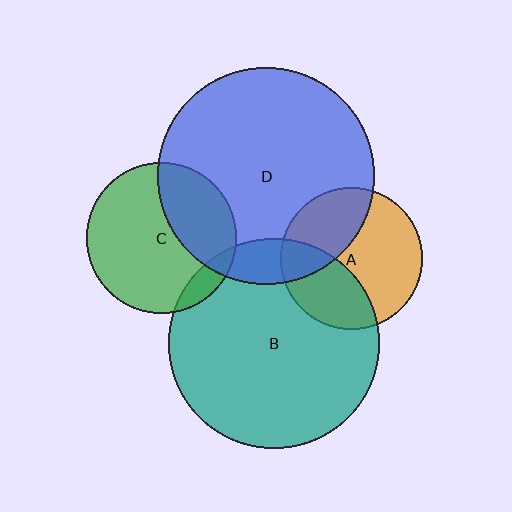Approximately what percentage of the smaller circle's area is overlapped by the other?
Approximately 10%.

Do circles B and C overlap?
Yes.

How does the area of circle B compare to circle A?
Approximately 2.2 times.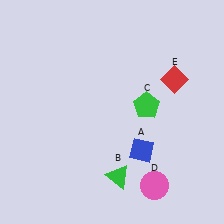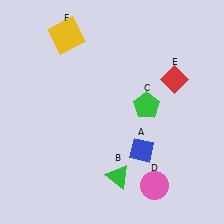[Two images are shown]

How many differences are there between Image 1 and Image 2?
There is 1 difference between the two images.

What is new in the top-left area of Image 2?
A yellow square (F) was added in the top-left area of Image 2.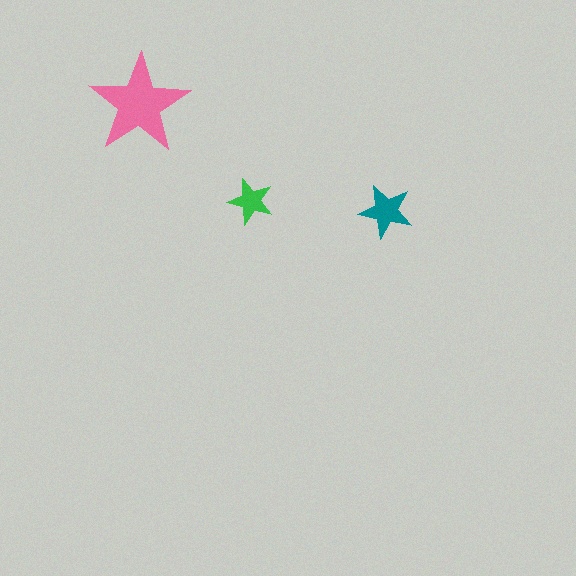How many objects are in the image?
There are 3 objects in the image.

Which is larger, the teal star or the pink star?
The pink one.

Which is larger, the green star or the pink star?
The pink one.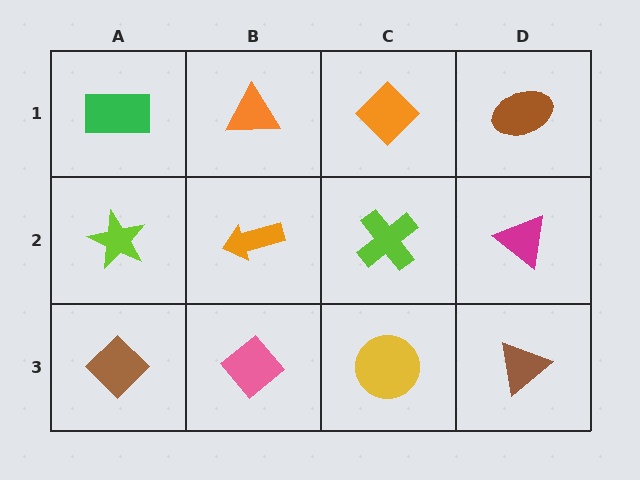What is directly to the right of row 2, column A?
An orange arrow.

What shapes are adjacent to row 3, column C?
A lime cross (row 2, column C), a pink diamond (row 3, column B), a brown triangle (row 3, column D).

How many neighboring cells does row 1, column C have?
3.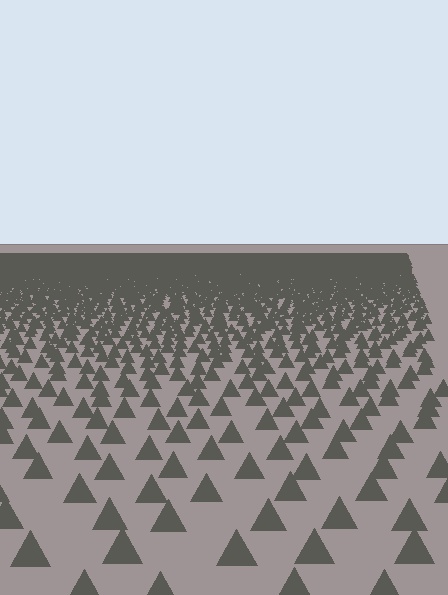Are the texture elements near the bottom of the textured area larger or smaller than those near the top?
Larger. Near the bottom, elements are closer to the viewer and appear at a bigger on-screen size.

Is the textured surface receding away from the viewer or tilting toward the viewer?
The surface is receding away from the viewer. Texture elements get smaller and denser toward the top.